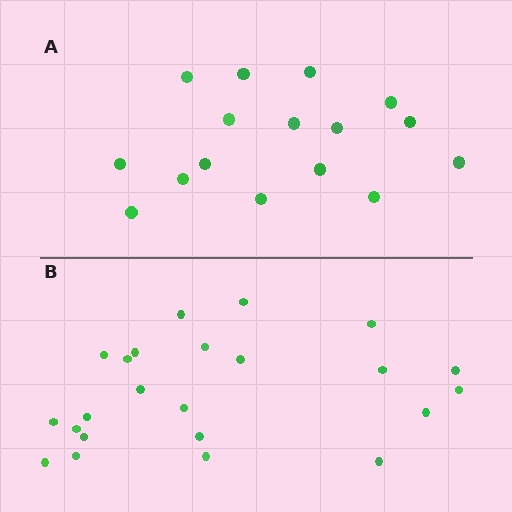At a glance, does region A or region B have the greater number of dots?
Region B (the bottom region) has more dots.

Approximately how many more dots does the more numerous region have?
Region B has roughly 8 or so more dots than region A.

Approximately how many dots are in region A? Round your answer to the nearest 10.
About 20 dots. (The exact count is 16, which rounds to 20.)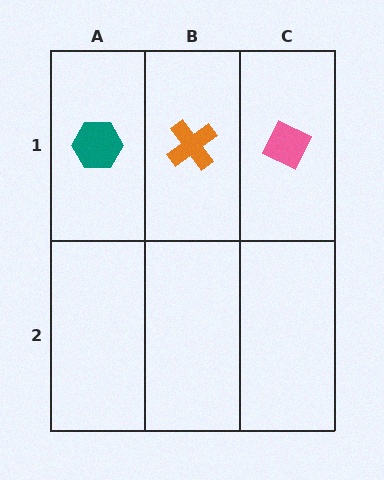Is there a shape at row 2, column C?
No, that cell is empty.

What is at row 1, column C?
A pink diamond.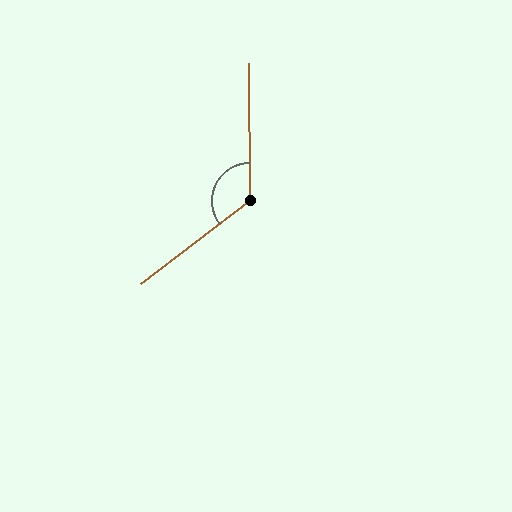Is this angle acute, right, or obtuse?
It is obtuse.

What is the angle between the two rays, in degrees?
Approximately 127 degrees.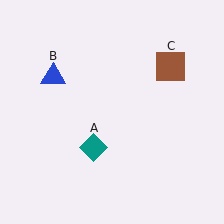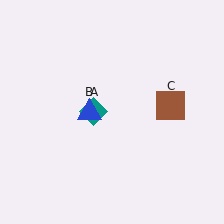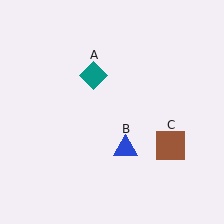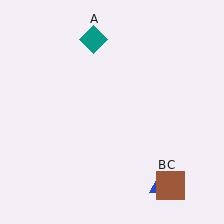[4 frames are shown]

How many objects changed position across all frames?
3 objects changed position: teal diamond (object A), blue triangle (object B), brown square (object C).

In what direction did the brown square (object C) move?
The brown square (object C) moved down.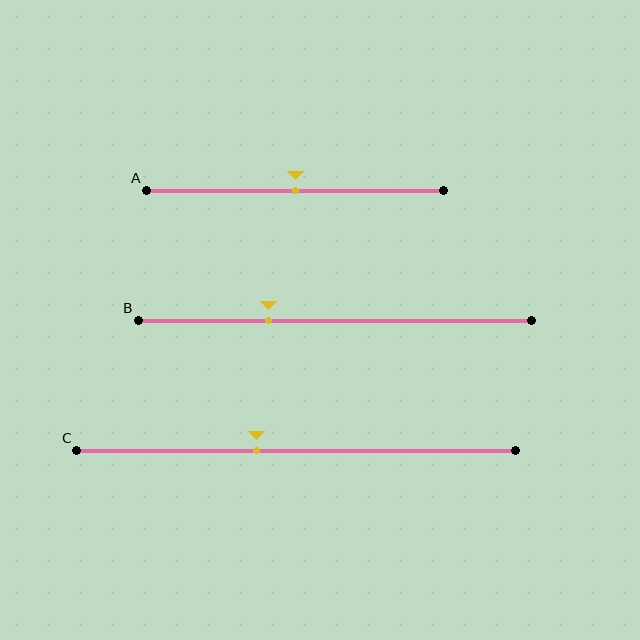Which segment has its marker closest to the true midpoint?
Segment A has its marker closest to the true midpoint.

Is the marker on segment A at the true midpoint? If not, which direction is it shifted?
Yes, the marker on segment A is at the true midpoint.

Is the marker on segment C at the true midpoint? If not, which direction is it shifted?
No, the marker on segment C is shifted to the left by about 9% of the segment length.